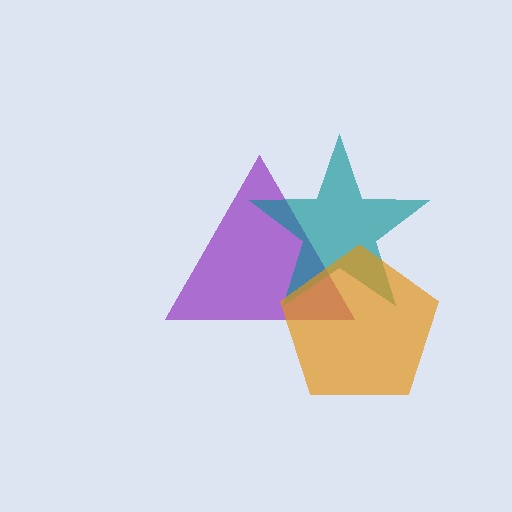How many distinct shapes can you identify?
There are 3 distinct shapes: a purple triangle, a teal star, an orange pentagon.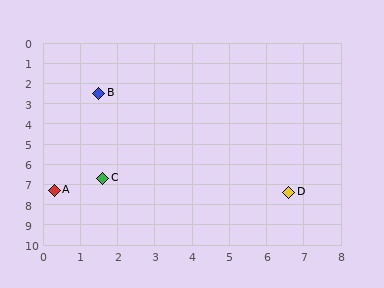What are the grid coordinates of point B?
Point B is at approximately (1.5, 2.5).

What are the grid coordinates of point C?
Point C is at approximately (1.6, 6.7).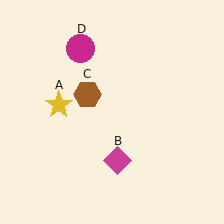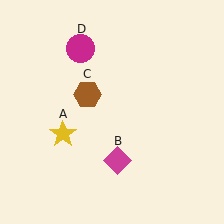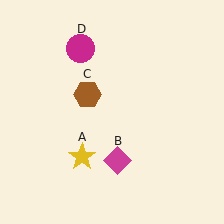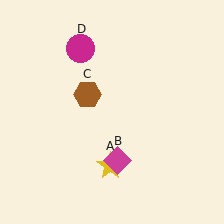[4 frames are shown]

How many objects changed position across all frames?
1 object changed position: yellow star (object A).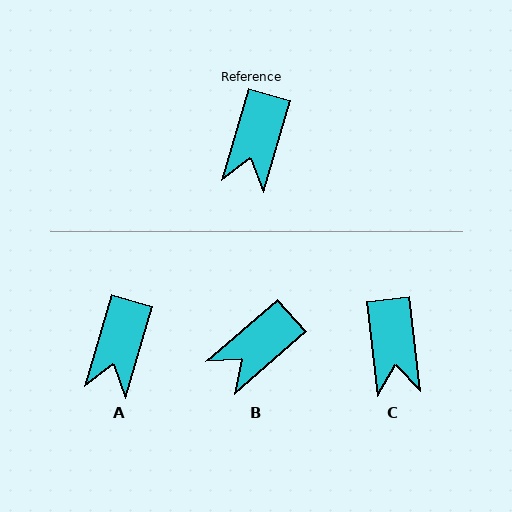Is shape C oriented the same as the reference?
No, it is off by about 23 degrees.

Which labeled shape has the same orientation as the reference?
A.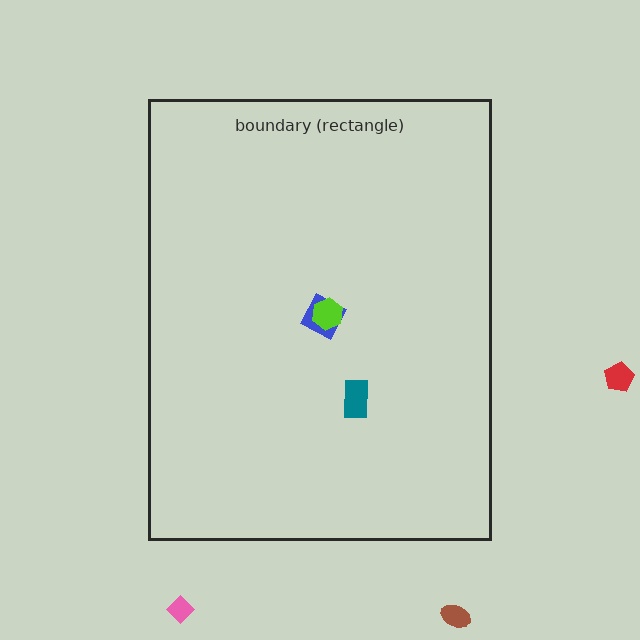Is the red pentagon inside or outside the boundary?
Outside.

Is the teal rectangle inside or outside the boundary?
Inside.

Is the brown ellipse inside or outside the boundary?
Outside.